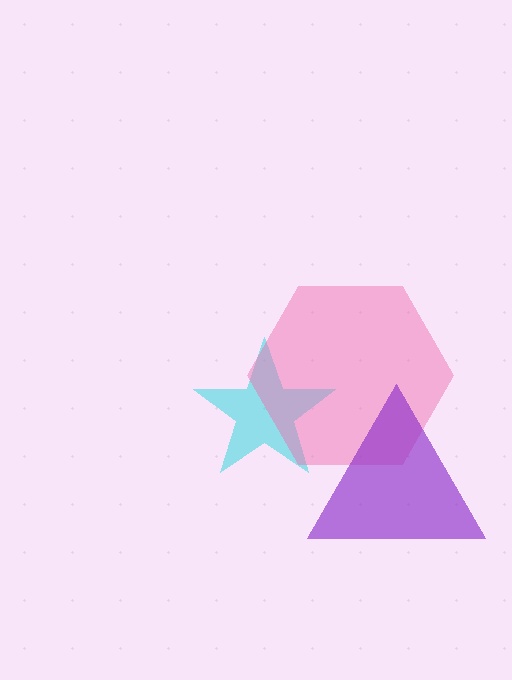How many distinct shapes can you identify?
There are 3 distinct shapes: a cyan star, a pink hexagon, a purple triangle.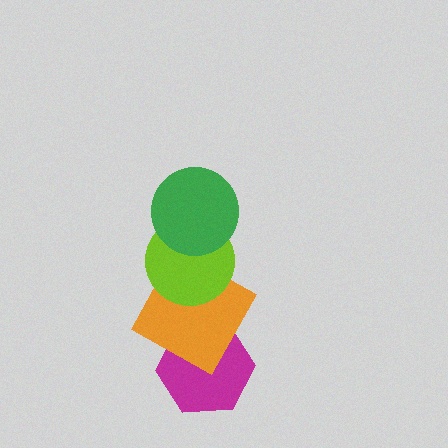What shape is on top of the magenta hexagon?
The orange square is on top of the magenta hexagon.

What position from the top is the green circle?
The green circle is 1st from the top.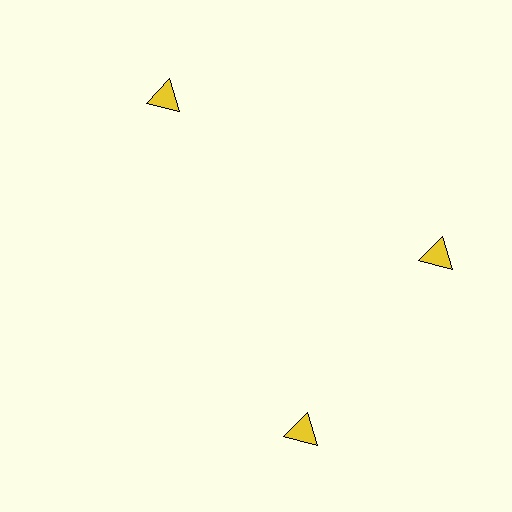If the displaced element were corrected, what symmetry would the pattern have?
It would have 3-fold rotational symmetry — the pattern would map onto itself every 120 degrees.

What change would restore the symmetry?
The symmetry would be restored by rotating it back into even spacing with its neighbors so that all 3 triangles sit at equal angles and equal distance from the center.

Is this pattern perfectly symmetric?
No. The 3 yellow triangles are arranged in a ring, but one element near the 7 o'clock position is rotated out of alignment along the ring, breaking the 3-fold rotational symmetry.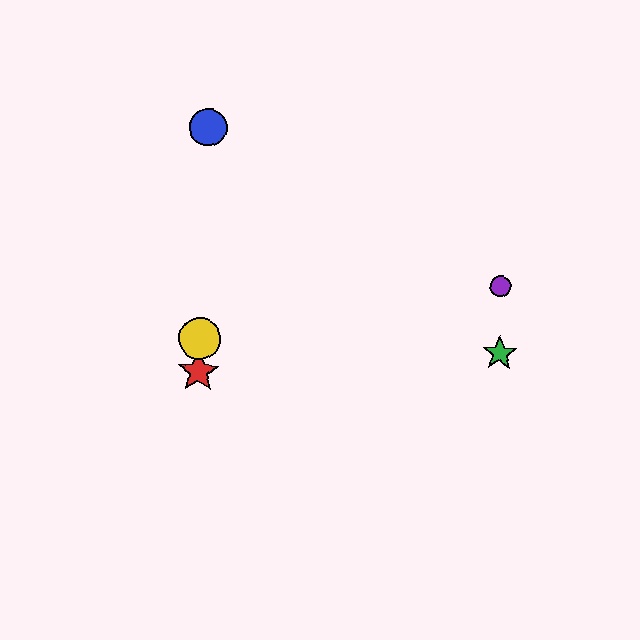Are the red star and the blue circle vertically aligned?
Yes, both are at x≈198.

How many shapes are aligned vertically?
3 shapes (the red star, the blue circle, the yellow circle) are aligned vertically.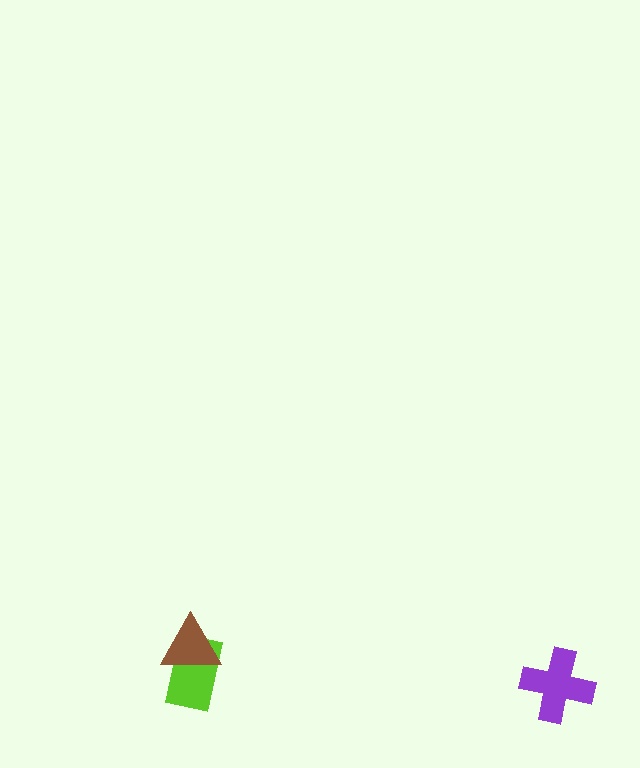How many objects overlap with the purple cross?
0 objects overlap with the purple cross.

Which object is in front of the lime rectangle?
The brown triangle is in front of the lime rectangle.